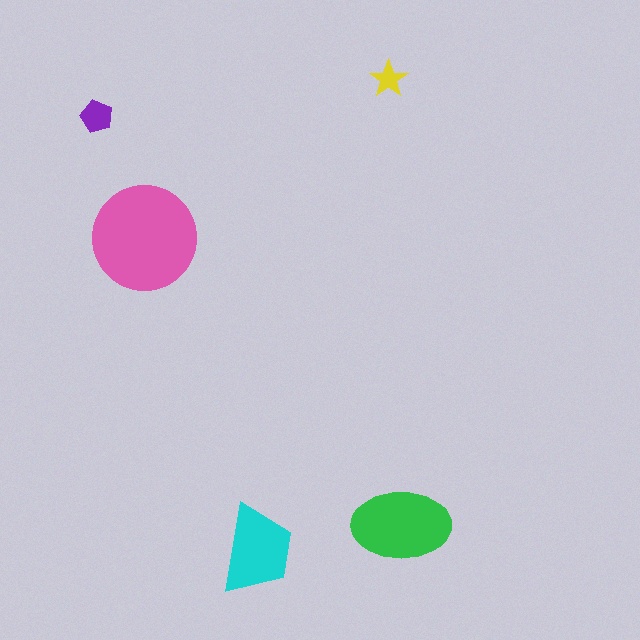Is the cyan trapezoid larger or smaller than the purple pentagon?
Larger.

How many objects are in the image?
There are 5 objects in the image.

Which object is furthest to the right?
The green ellipse is rightmost.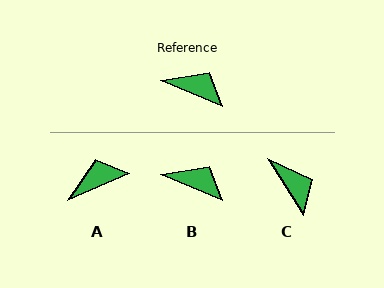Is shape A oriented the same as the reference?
No, it is off by about 46 degrees.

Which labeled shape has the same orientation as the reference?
B.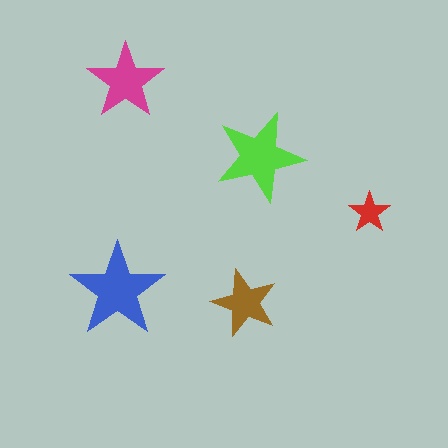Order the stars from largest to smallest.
the blue one, the lime one, the magenta one, the brown one, the red one.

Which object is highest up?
The magenta star is topmost.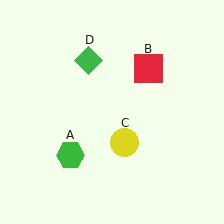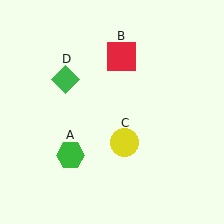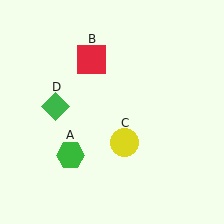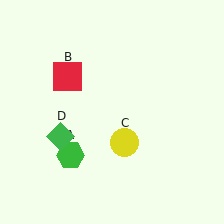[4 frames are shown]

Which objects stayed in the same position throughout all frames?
Green hexagon (object A) and yellow circle (object C) remained stationary.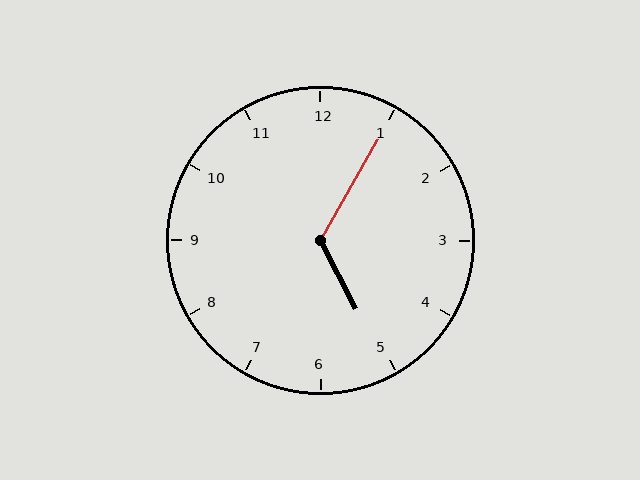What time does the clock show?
5:05.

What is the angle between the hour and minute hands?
Approximately 122 degrees.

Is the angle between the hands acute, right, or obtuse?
It is obtuse.